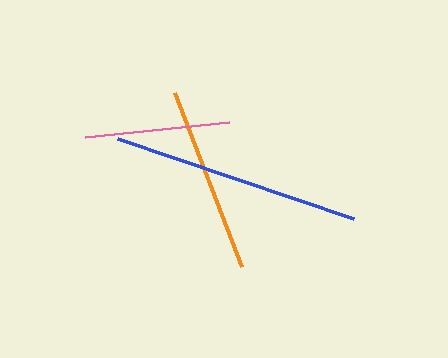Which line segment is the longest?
The blue line is the longest at approximately 249 pixels.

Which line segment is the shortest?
The pink line is the shortest at approximately 145 pixels.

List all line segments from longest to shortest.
From longest to shortest: blue, orange, pink.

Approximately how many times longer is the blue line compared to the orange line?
The blue line is approximately 1.3 times the length of the orange line.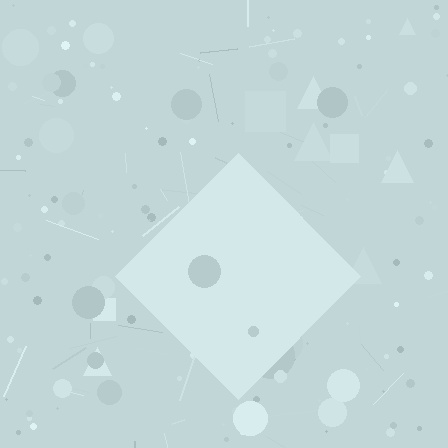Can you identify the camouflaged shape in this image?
The camouflaged shape is a diamond.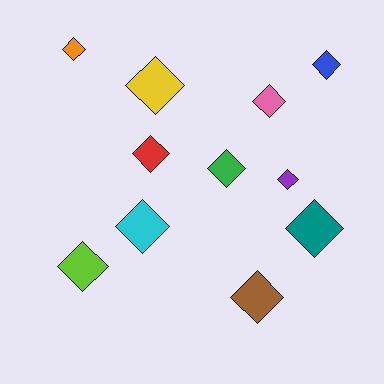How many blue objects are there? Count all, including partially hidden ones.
There is 1 blue object.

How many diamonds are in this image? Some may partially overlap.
There are 11 diamonds.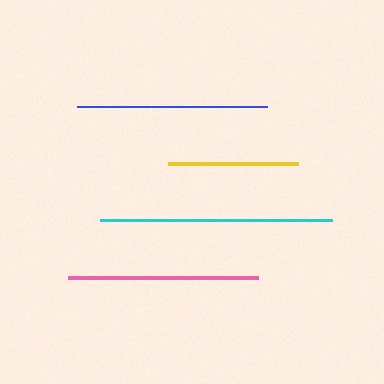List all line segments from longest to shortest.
From longest to shortest: cyan, pink, blue, yellow.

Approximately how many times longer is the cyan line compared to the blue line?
The cyan line is approximately 1.2 times the length of the blue line.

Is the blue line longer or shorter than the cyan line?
The cyan line is longer than the blue line.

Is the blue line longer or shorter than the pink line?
The pink line is longer than the blue line.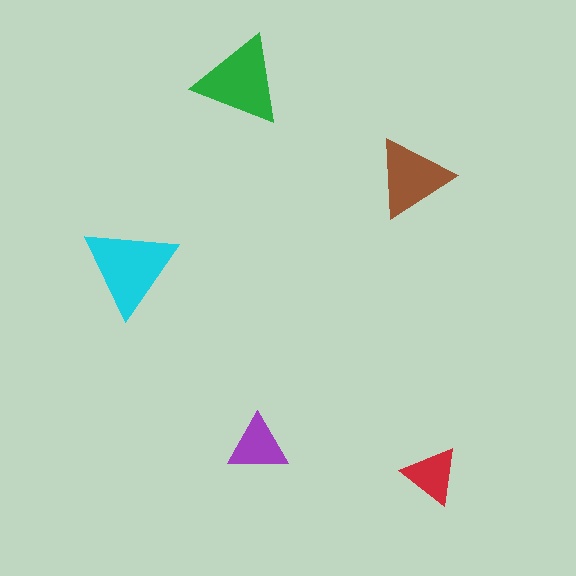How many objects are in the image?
There are 5 objects in the image.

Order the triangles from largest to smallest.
the cyan one, the green one, the brown one, the purple one, the red one.